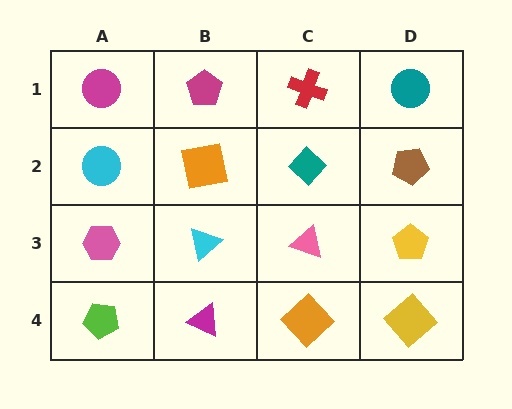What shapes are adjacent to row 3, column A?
A cyan circle (row 2, column A), a lime pentagon (row 4, column A), a cyan triangle (row 3, column B).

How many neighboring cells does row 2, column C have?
4.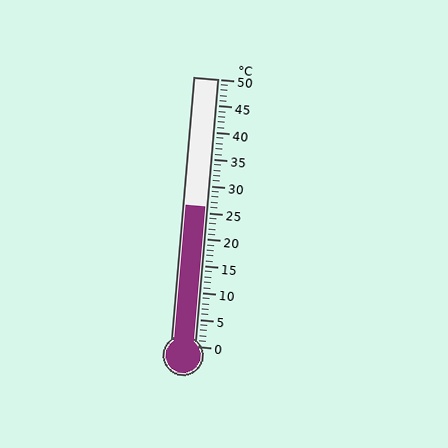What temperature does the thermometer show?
The thermometer shows approximately 26°C.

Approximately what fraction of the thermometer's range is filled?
The thermometer is filled to approximately 50% of its range.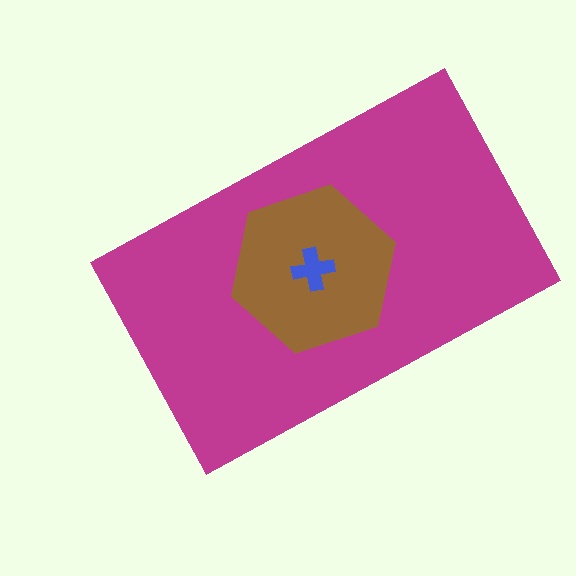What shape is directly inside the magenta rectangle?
The brown hexagon.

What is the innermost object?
The blue cross.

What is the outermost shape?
The magenta rectangle.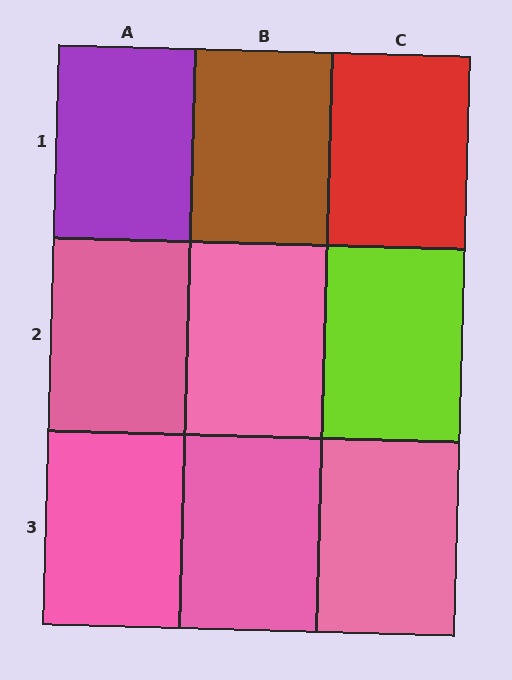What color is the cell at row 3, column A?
Pink.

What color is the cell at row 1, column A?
Purple.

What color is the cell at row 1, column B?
Brown.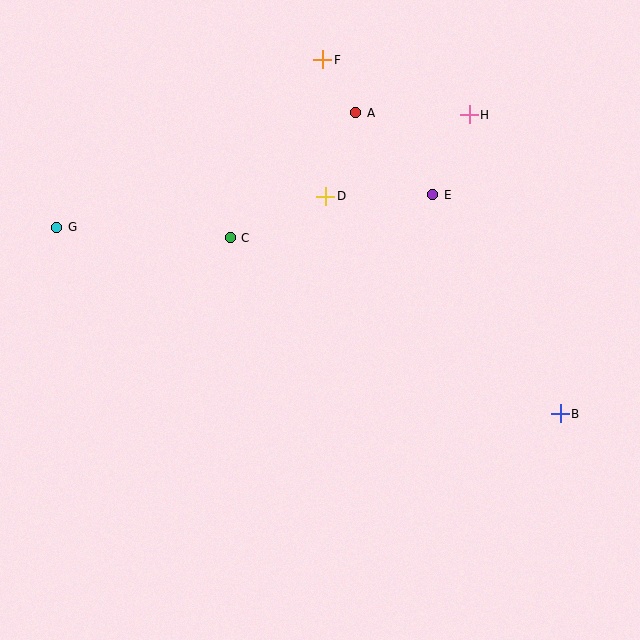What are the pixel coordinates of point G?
Point G is at (57, 227).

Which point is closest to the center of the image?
Point C at (230, 238) is closest to the center.